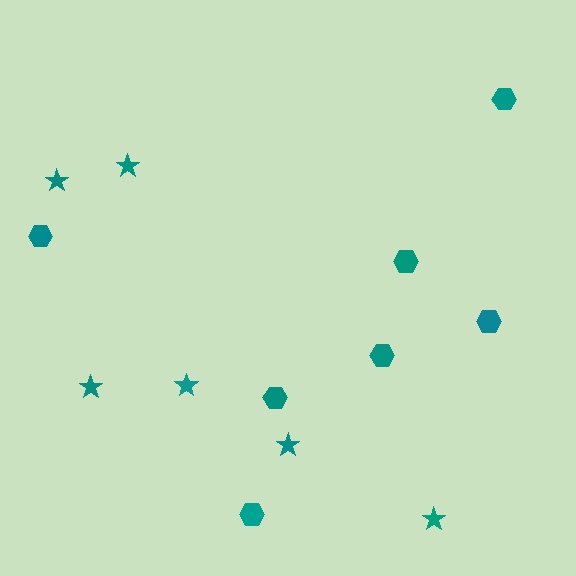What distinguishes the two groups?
There are 2 groups: one group of hexagons (7) and one group of stars (6).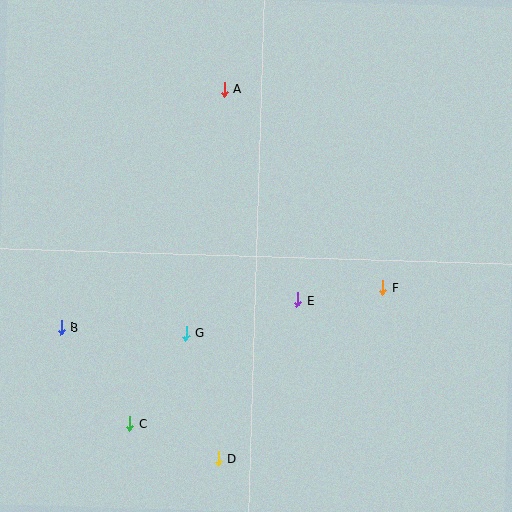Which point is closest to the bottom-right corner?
Point F is closest to the bottom-right corner.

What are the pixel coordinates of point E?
Point E is at (298, 300).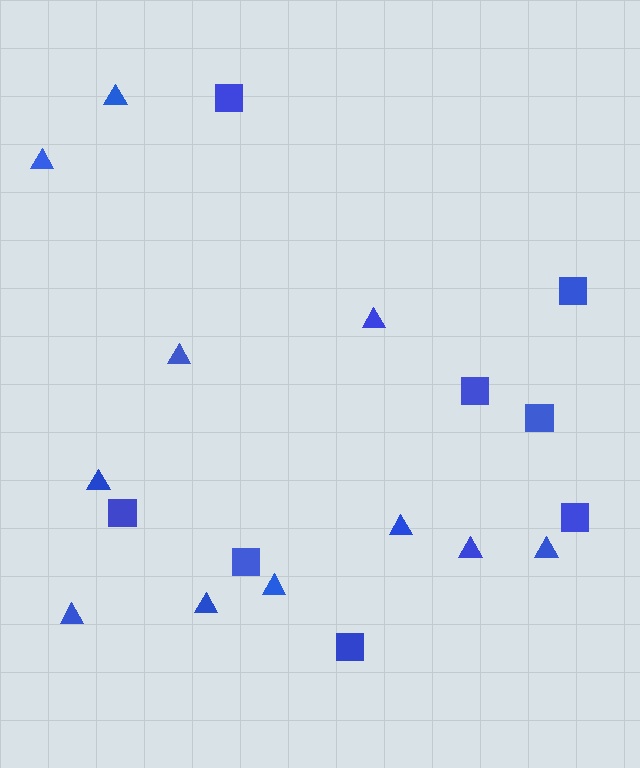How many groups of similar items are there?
There are 2 groups: one group of squares (8) and one group of triangles (11).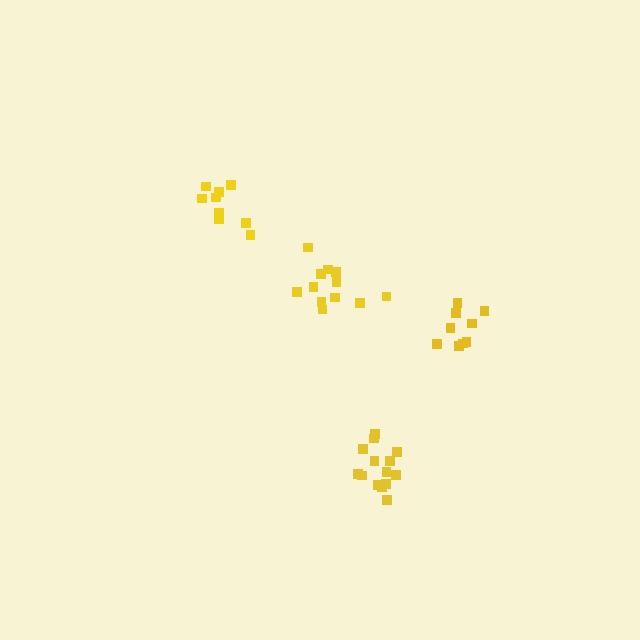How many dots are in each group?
Group 1: 14 dots, Group 2: 9 dots, Group 3: 12 dots, Group 4: 9 dots (44 total).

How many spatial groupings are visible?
There are 4 spatial groupings.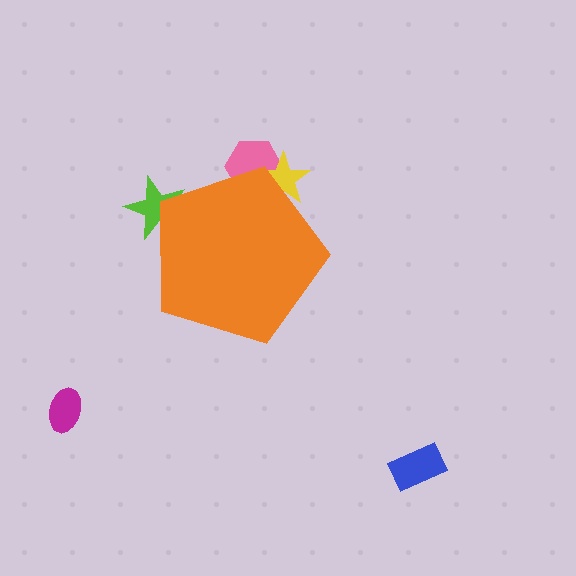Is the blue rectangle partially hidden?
No, the blue rectangle is fully visible.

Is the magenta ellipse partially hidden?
No, the magenta ellipse is fully visible.